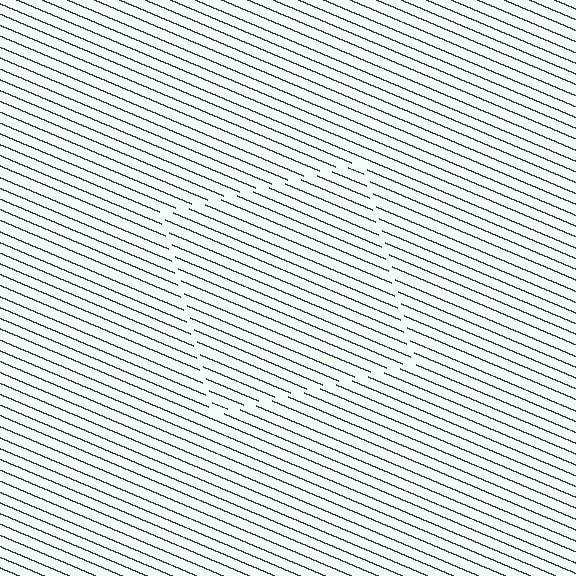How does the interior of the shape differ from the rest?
The interior of the shape contains the same grating, shifted by half a period — the contour is defined by the phase discontinuity where line-ends from the inner and outer gratings abut.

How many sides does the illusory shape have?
4 sides — the line-ends trace a square.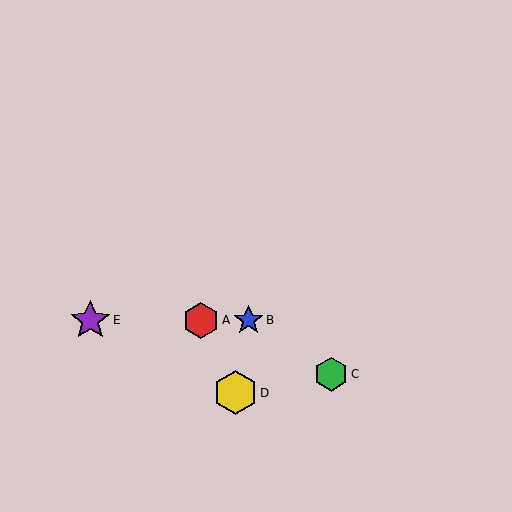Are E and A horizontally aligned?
Yes, both are at y≈320.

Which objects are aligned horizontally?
Objects A, B, E are aligned horizontally.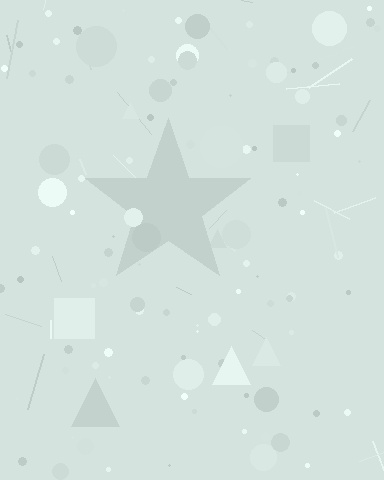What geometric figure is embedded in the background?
A star is embedded in the background.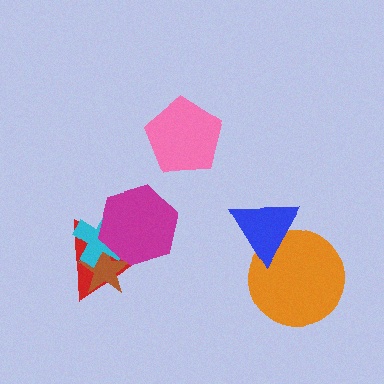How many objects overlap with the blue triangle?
1 object overlaps with the blue triangle.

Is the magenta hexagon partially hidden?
No, no other shape covers it.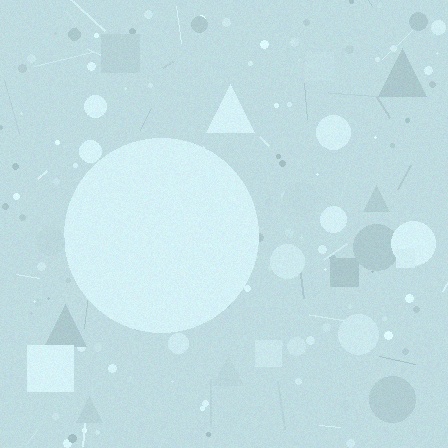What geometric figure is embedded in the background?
A circle is embedded in the background.